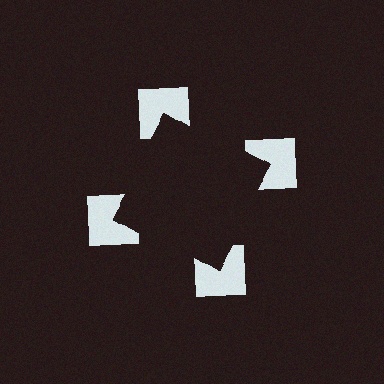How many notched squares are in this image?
There are 4 — one at each vertex of the illusory square.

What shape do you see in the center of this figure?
An illusory square — its edges are inferred from the aligned wedge cuts in the notched squares, not physically drawn.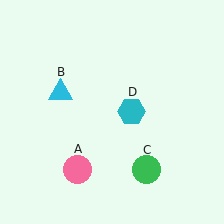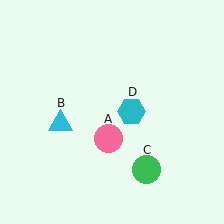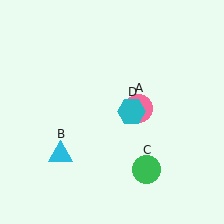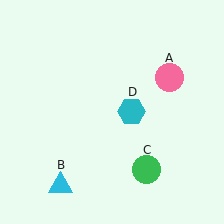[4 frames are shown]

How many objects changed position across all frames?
2 objects changed position: pink circle (object A), cyan triangle (object B).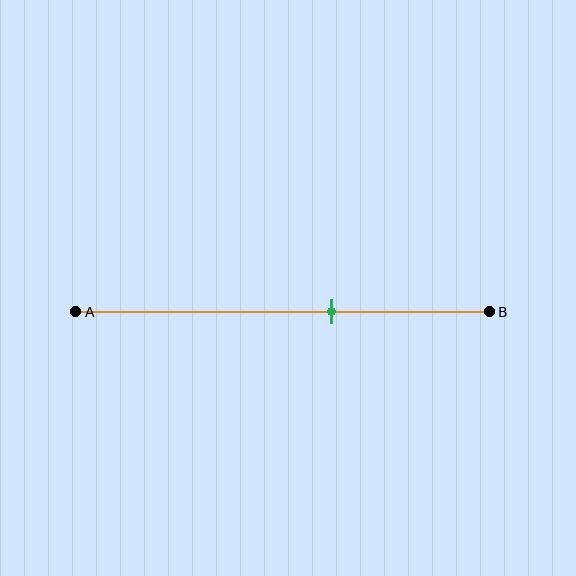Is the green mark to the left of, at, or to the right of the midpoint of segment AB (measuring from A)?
The green mark is to the right of the midpoint of segment AB.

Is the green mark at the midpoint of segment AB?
No, the mark is at about 60% from A, not at the 50% midpoint.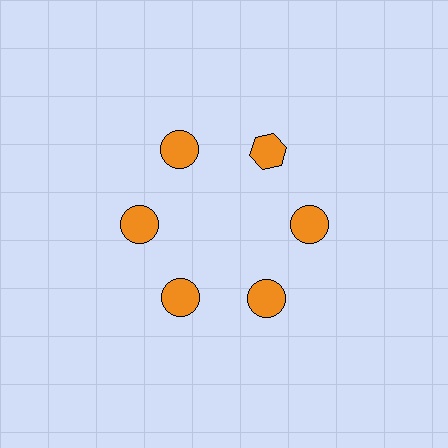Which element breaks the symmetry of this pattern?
The orange hexagon at roughly the 1 o'clock position breaks the symmetry. All other shapes are orange circles.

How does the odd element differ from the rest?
It has a different shape: hexagon instead of circle.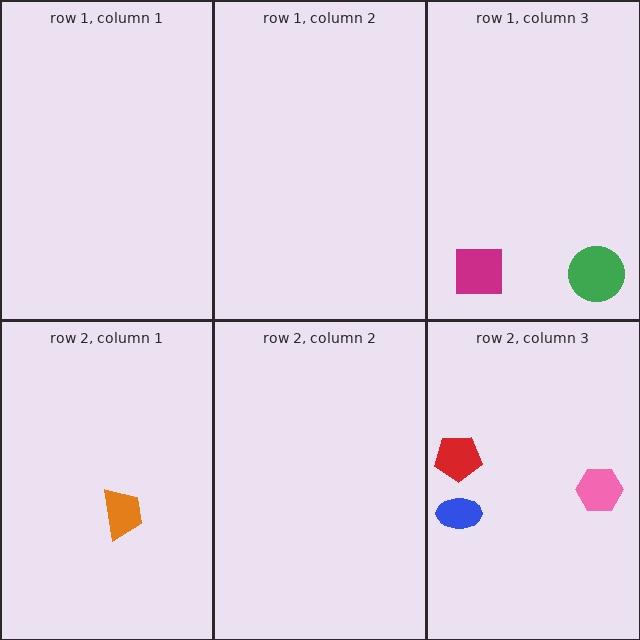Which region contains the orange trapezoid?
The row 2, column 1 region.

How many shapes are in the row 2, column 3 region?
3.